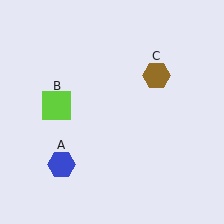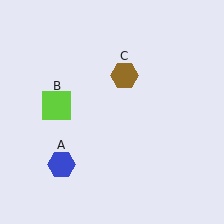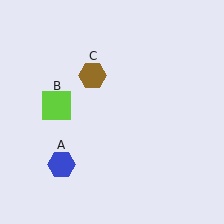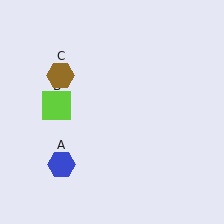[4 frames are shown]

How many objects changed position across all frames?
1 object changed position: brown hexagon (object C).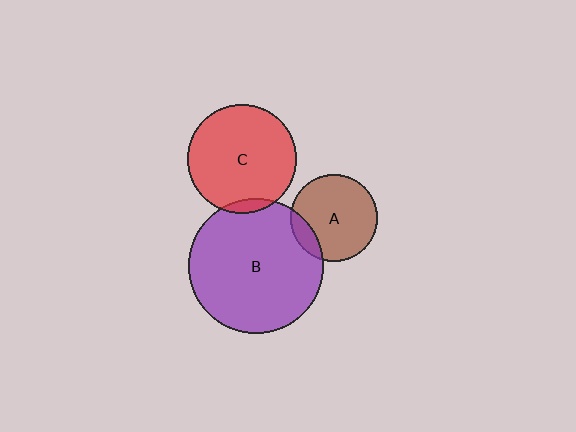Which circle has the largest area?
Circle B (purple).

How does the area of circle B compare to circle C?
Approximately 1.5 times.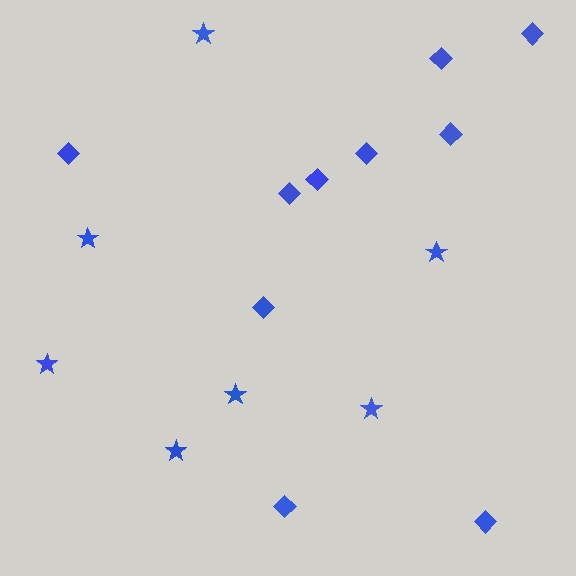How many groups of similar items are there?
There are 2 groups: one group of stars (7) and one group of diamonds (10).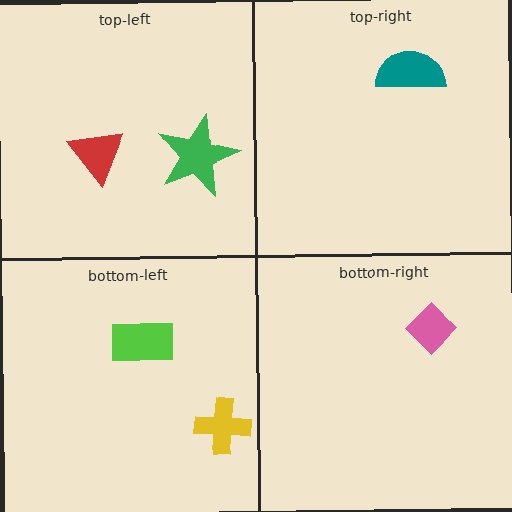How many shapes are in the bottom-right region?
1.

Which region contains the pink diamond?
The bottom-right region.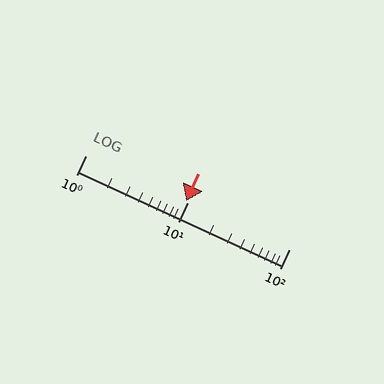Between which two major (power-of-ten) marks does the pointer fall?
The pointer is between 1 and 10.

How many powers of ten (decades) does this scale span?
The scale spans 2 decades, from 1 to 100.